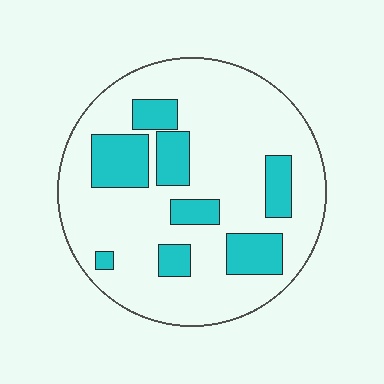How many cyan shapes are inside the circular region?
8.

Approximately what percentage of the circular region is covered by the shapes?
Approximately 25%.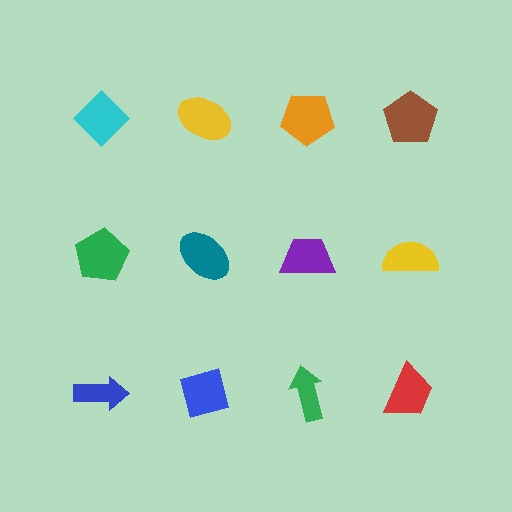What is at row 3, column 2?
A blue square.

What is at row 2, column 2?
A teal ellipse.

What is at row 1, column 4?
A brown pentagon.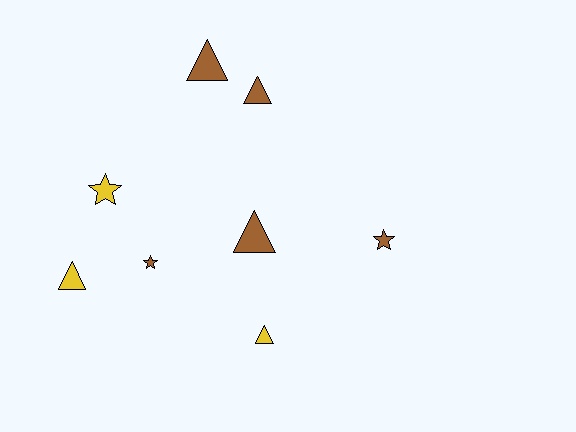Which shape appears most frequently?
Triangle, with 5 objects.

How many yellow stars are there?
There is 1 yellow star.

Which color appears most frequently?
Brown, with 5 objects.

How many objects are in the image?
There are 8 objects.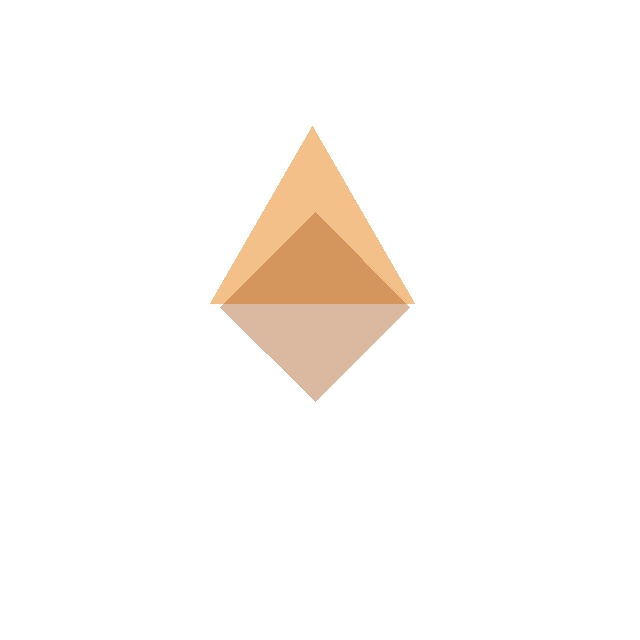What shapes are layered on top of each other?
The layered shapes are: an orange triangle, a brown diamond.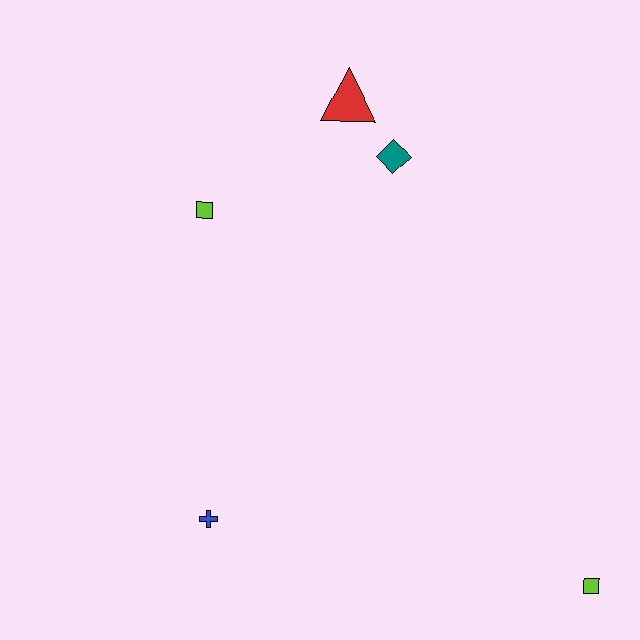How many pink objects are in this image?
There are no pink objects.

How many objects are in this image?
There are 5 objects.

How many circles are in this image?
There are no circles.